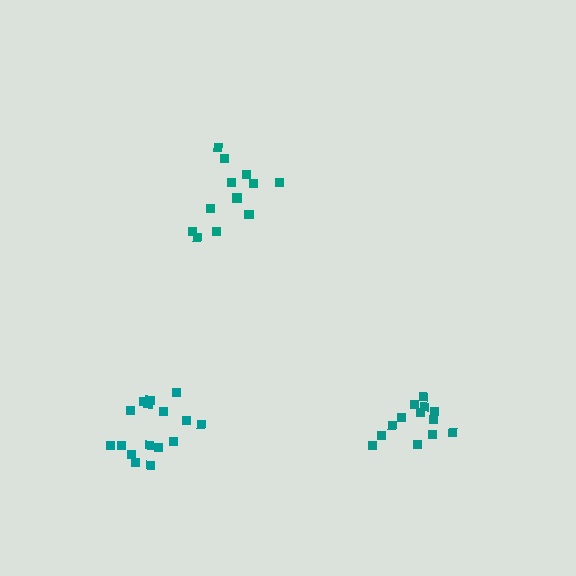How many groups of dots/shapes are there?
There are 3 groups.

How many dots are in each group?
Group 1: 16 dots, Group 2: 13 dots, Group 3: 13 dots (42 total).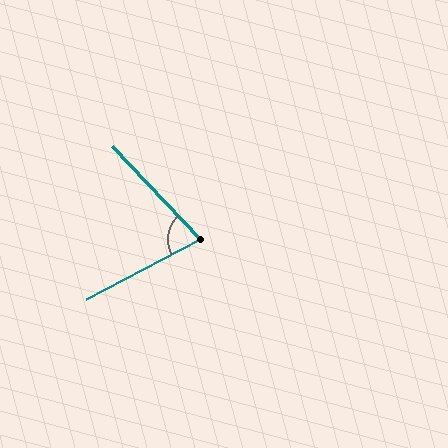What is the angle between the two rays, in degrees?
Approximately 74 degrees.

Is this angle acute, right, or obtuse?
It is acute.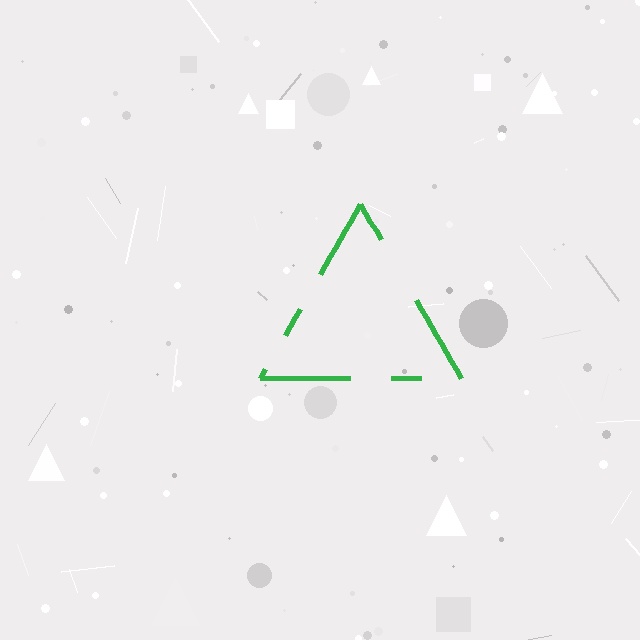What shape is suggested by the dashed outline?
The dashed outline suggests a triangle.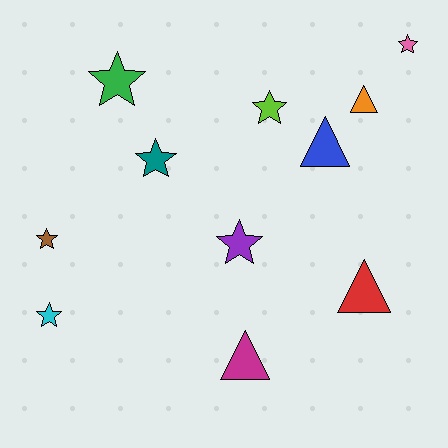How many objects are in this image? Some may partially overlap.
There are 11 objects.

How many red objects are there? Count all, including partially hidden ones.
There is 1 red object.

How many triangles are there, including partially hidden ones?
There are 4 triangles.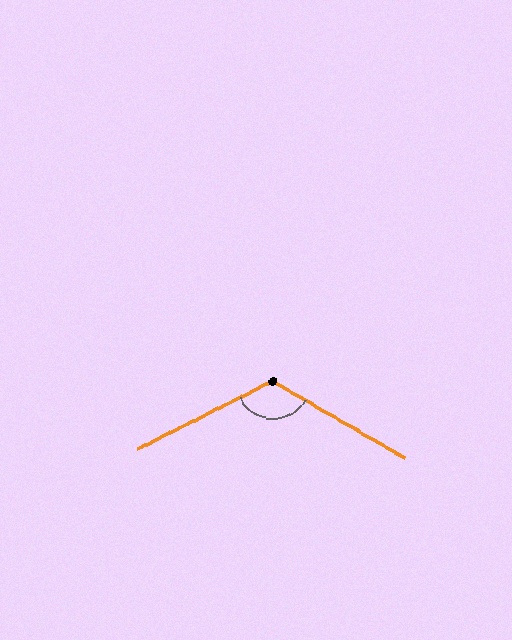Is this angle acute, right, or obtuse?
It is obtuse.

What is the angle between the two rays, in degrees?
Approximately 123 degrees.